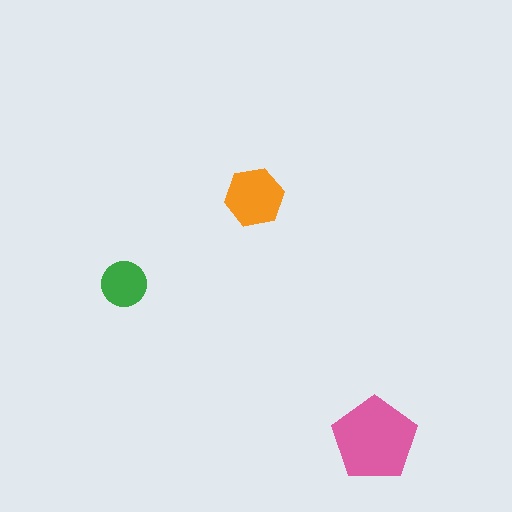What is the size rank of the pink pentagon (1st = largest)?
1st.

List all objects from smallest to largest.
The green circle, the orange hexagon, the pink pentagon.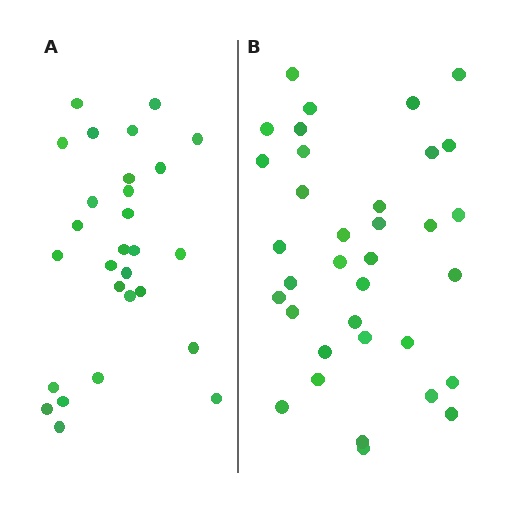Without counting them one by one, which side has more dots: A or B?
Region B (the right region) has more dots.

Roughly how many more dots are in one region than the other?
Region B has roughly 8 or so more dots than region A.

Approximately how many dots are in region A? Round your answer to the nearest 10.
About 30 dots. (The exact count is 28, which rounds to 30.)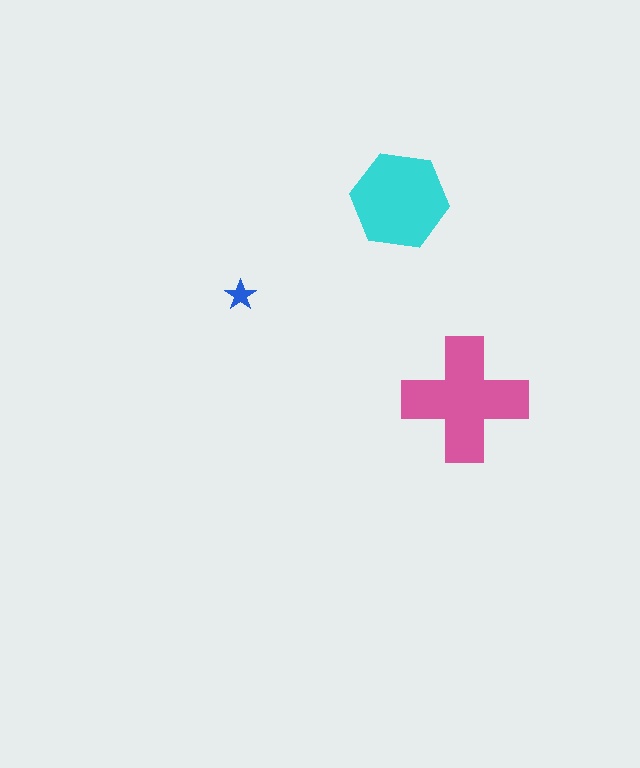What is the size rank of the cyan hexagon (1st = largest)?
2nd.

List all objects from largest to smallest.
The pink cross, the cyan hexagon, the blue star.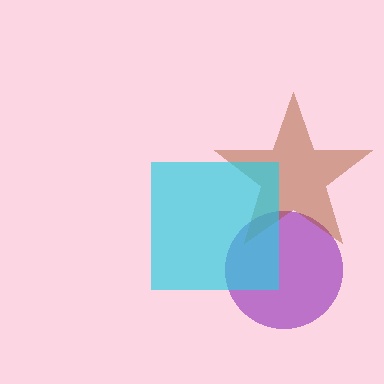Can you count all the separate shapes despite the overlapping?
Yes, there are 3 separate shapes.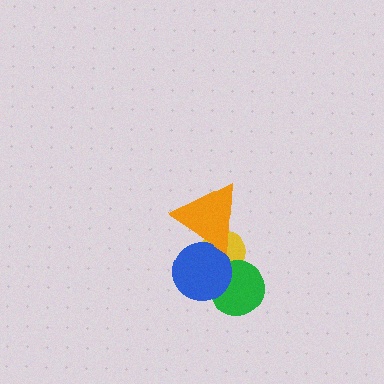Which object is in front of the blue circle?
The orange triangle is in front of the blue circle.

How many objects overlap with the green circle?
2 objects overlap with the green circle.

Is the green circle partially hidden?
Yes, it is partially covered by another shape.